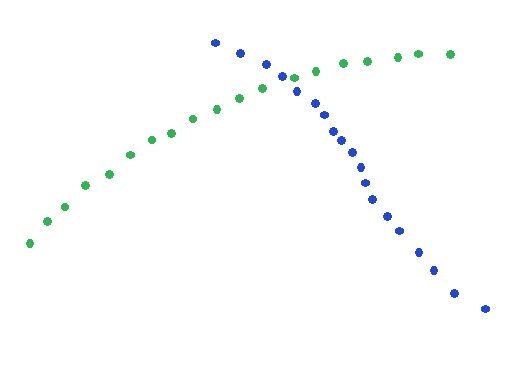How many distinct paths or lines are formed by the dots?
There are 2 distinct paths.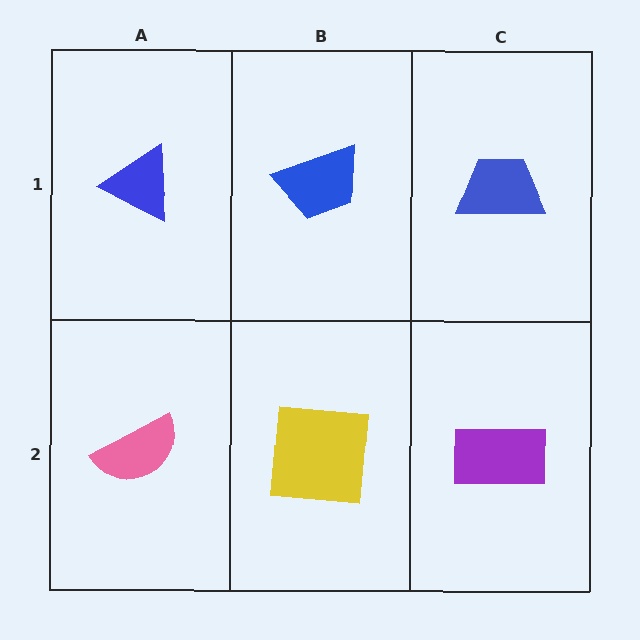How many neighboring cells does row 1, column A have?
2.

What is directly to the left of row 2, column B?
A pink semicircle.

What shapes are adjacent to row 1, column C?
A purple rectangle (row 2, column C), a blue trapezoid (row 1, column B).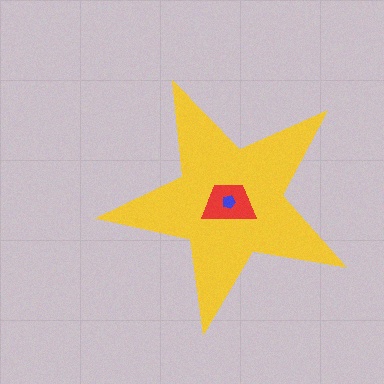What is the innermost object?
The blue pentagon.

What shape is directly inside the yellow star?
The red trapezoid.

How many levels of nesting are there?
3.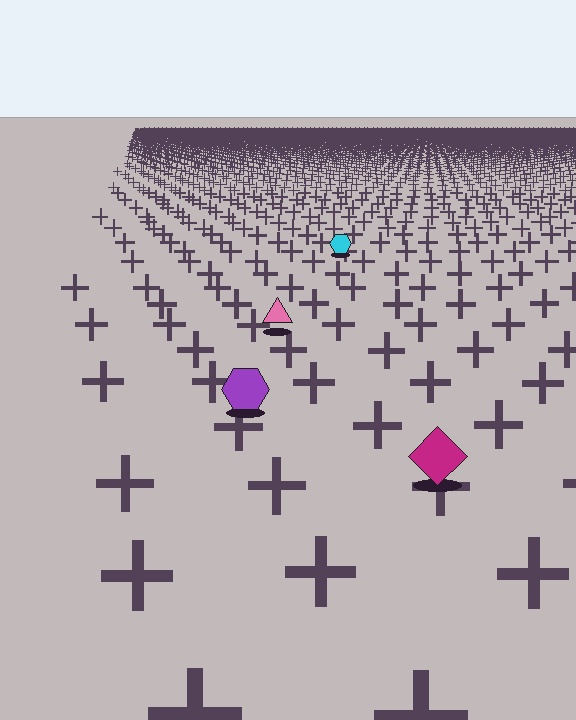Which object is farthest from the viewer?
The cyan hexagon is farthest from the viewer. It appears smaller and the ground texture around it is denser.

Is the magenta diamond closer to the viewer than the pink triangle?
Yes. The magenta diamond is closer — you can tell from the texture gradient: the ground texture is coarser near it.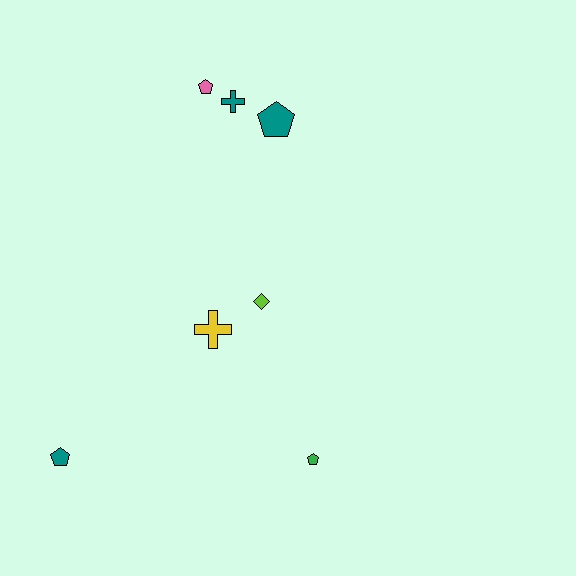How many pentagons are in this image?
There are 4 pentagons.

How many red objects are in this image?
There are no red objects.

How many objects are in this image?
There are 7 objects.